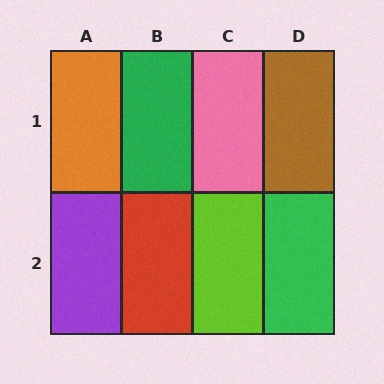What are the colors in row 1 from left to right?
Orange, green, pink, brown.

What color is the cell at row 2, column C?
Lime.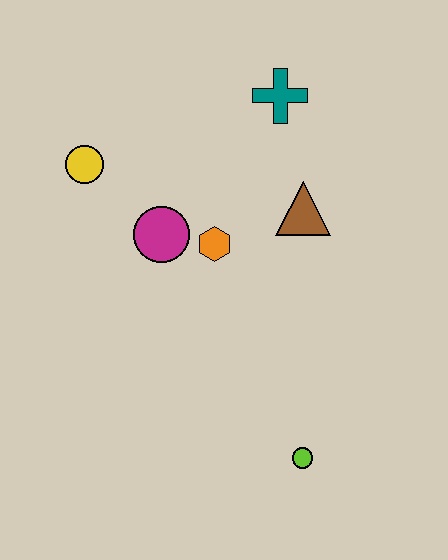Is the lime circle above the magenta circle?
No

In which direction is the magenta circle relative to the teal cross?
The magenta circle is below the teal cross.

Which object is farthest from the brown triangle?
The lime circle is farthest from the brown triangle.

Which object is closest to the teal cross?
The brown triangle is closest to the teal cross.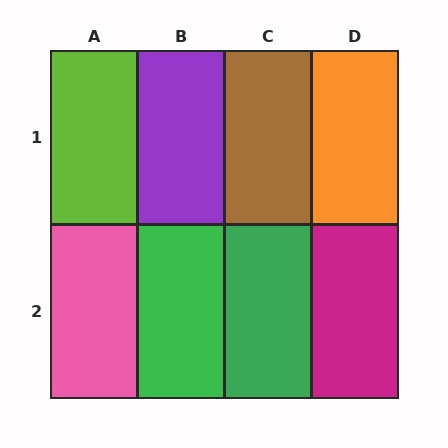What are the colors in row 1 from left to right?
Lime, purple, brown, orange.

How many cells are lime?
1 cell is lime.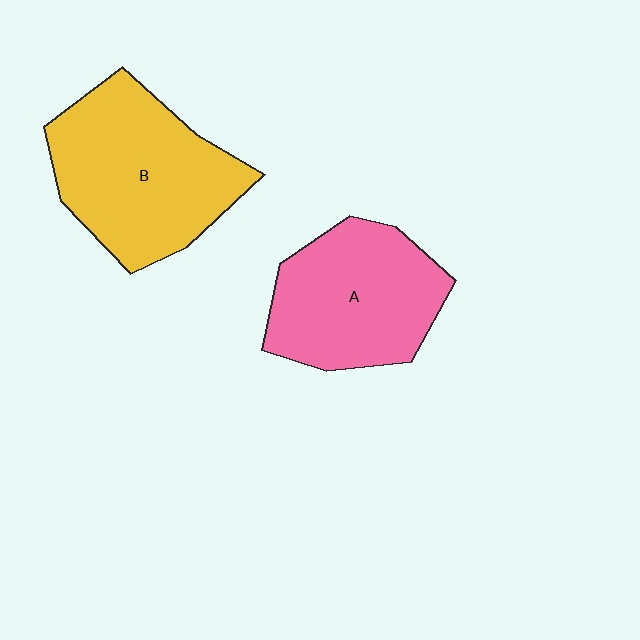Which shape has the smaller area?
Shape A (pink).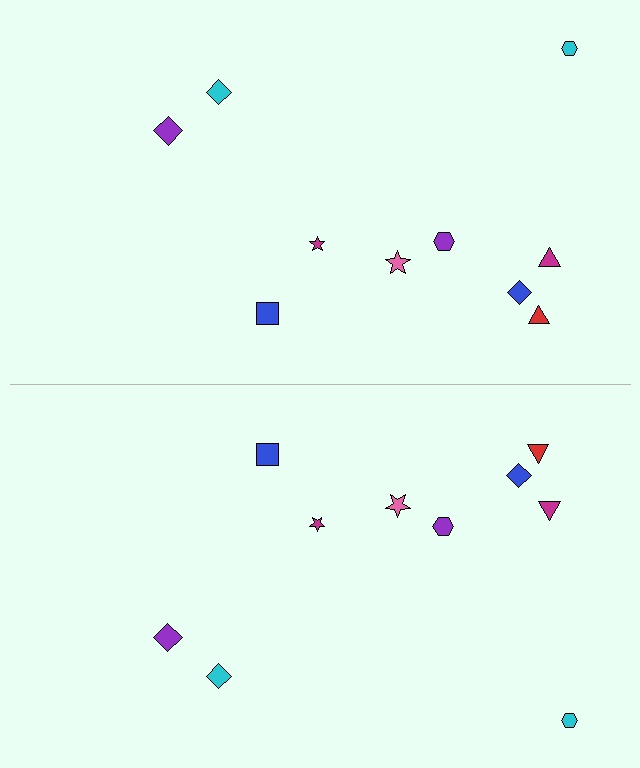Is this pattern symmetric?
Yes, this pattern has bilateral (reflection) symmetry.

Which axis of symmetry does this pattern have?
The pattern has a horizontal axis of symmetry running through the center of the image.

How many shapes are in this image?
There are 20 shapes in this image.